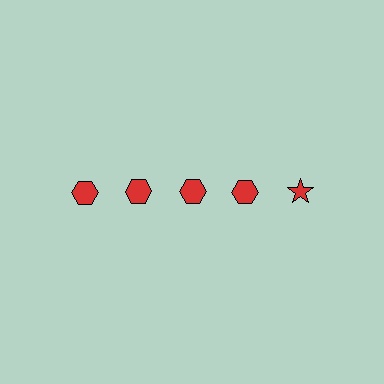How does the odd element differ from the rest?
It has a different shape: star instead of hexagon.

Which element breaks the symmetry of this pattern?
The red star in the top row, rightmost column breaks the symmetry. All other shapes are red hexagons.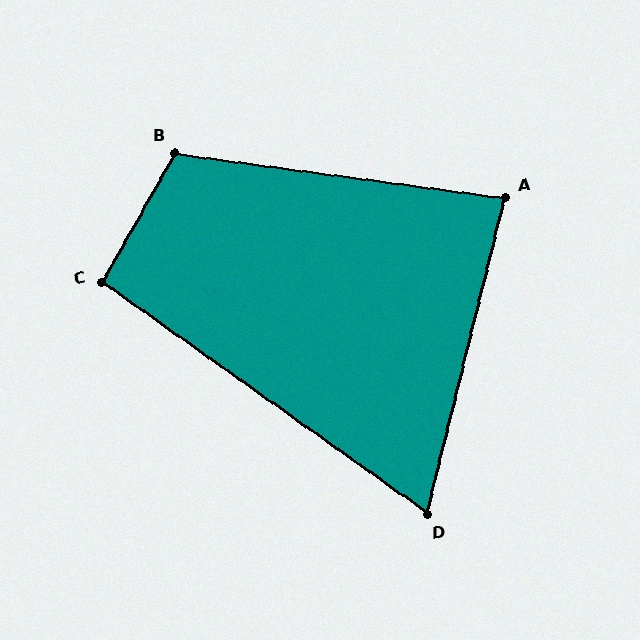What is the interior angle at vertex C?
Approximately 96 degrees (obtuse).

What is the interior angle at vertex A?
Approximately 84 degrees (acute).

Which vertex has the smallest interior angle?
D, at approximately 68 degrees.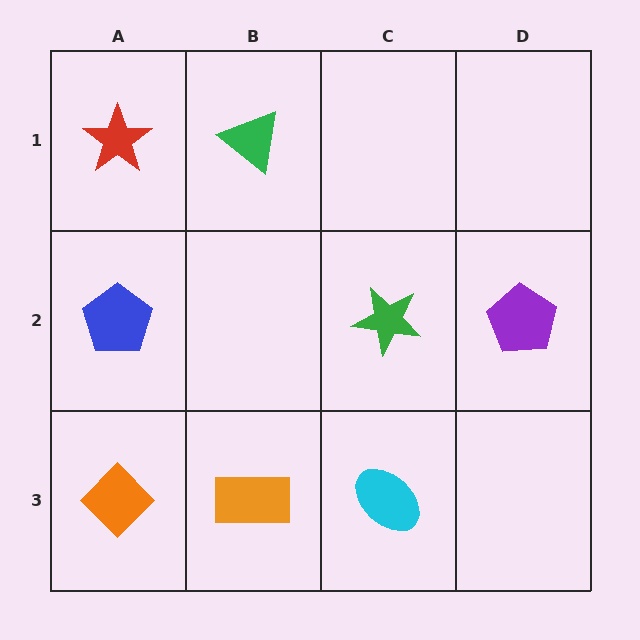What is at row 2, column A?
A blue pentagon.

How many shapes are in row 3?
3 shapes.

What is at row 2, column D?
A purple pentagon.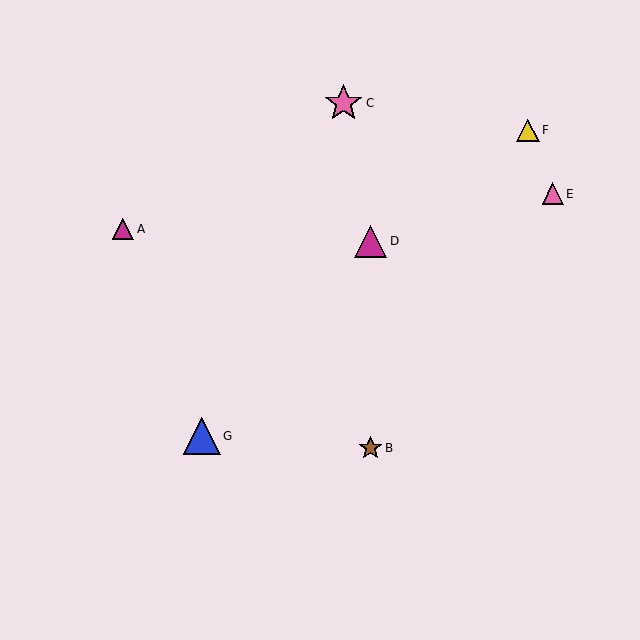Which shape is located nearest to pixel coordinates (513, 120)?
The yellow triangle (labeled F) at (528, 130) is nearest to that location.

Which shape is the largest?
The pink star (labeled C) is the largest.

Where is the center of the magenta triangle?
The center of the magenta triangle is at (123, 229).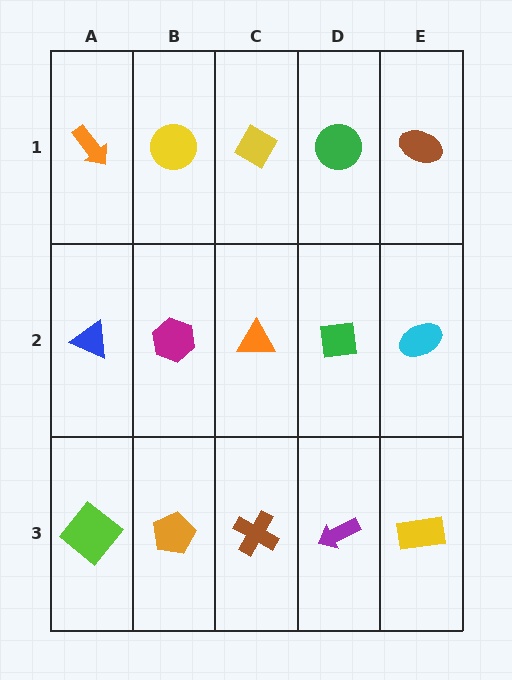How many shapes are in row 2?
5 shapes.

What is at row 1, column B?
A yellow circle.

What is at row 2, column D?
A green square.